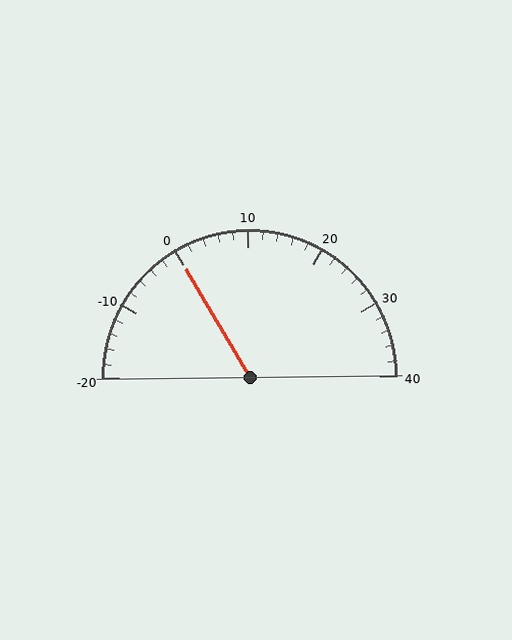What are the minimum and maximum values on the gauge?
The gauge ranges from -20 to 40.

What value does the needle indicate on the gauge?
The needle indicates approximately 0.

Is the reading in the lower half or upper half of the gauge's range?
The reading is in the lower half of the range (-20 to 40).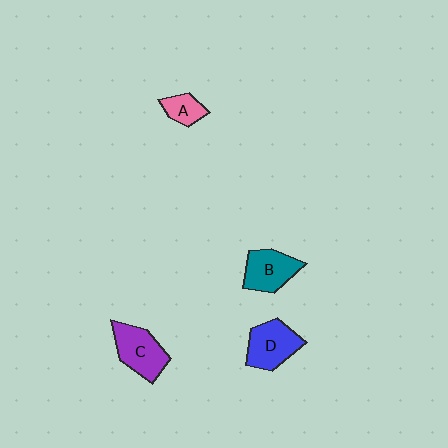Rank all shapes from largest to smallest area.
From largest to smallest: C (purple), D (blue), B (teal), A (pink).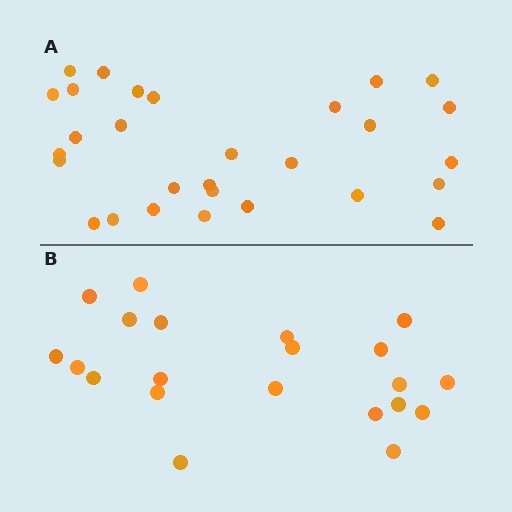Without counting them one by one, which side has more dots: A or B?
Region A (the top region) has more dots.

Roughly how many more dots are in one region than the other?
Region A has roughly 8 or so more dots than region B.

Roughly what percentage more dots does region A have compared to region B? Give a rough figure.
About 40% more.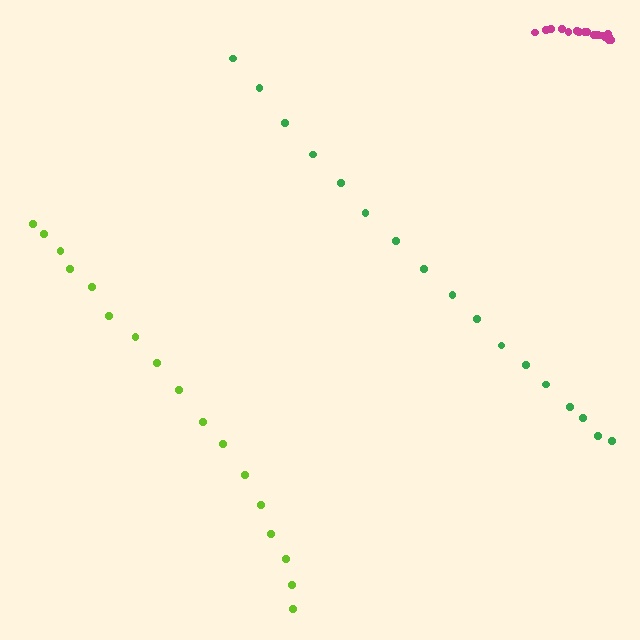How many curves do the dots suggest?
There are 3 distinct paths.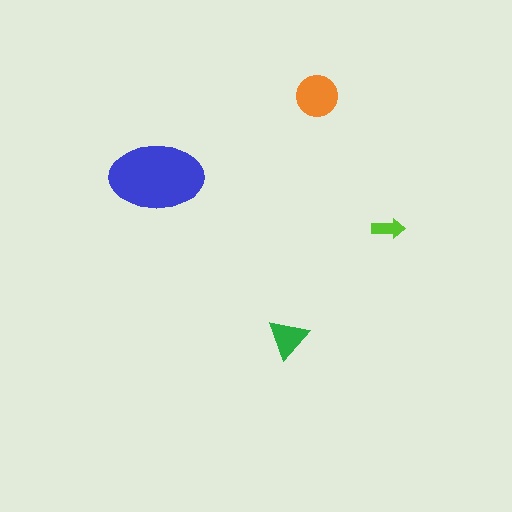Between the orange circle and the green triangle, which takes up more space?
The orange circle.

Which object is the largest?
The blue ellipse.